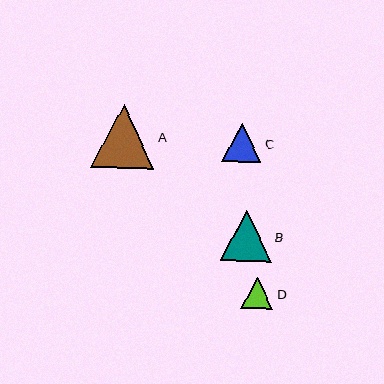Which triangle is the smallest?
Triangle D is the smallest with a size of approximately 32 pixels.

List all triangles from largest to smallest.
From largest to smallest: A, B, C, D.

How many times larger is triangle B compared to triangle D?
Triangle B is approximately 1.6 times the size of triangle D.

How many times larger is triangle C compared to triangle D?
Triangle C is approximately 1.2 times the size of triangle D.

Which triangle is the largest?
Triangle A is the largest with a size of approximately 63 pixels.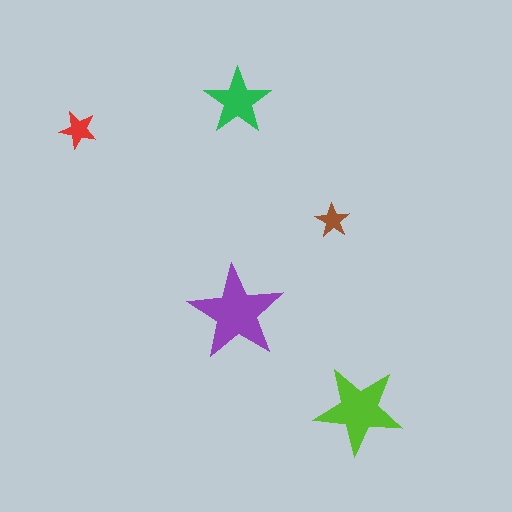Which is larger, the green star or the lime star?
The lime one.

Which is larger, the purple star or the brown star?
The purple one.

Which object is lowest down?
The lime star is bottommost.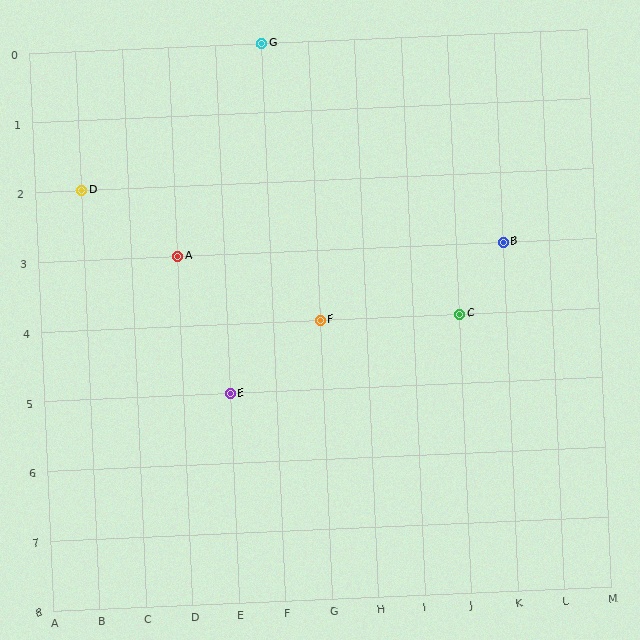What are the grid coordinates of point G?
Point G is at grid coordinates (F, 0).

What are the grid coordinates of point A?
Point A is at grid coordinates (D, 3).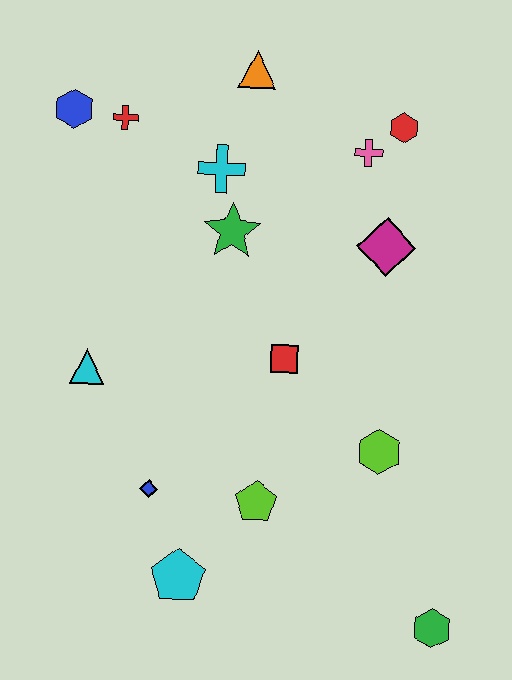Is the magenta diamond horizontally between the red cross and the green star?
No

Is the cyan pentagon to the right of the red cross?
Yes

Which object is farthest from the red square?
The blue hexagon is farthest from the red square.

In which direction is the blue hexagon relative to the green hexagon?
The blue hexagon is above the green hexagon.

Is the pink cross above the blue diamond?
Yes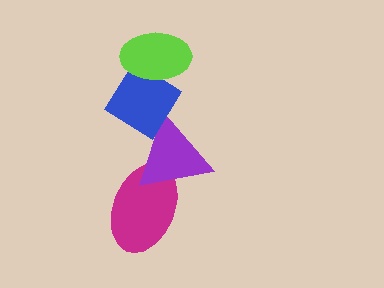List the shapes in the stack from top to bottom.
From top to bottom: the lime ellipse, the blue diamond, the purple triangle, the magenta ellipse.